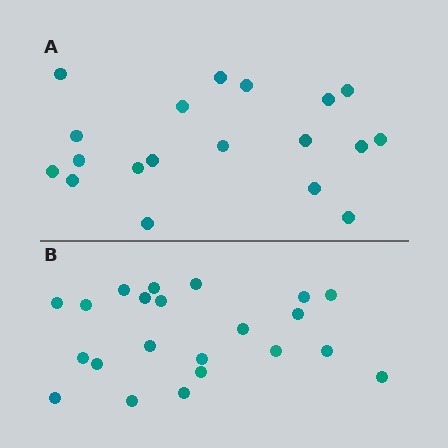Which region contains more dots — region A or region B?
Region B (the bottom region) has more dots.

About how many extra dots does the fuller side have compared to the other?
Region B has just a few more — roughly 2 or 3 more dots than region A.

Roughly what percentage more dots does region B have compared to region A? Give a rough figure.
About 15% more.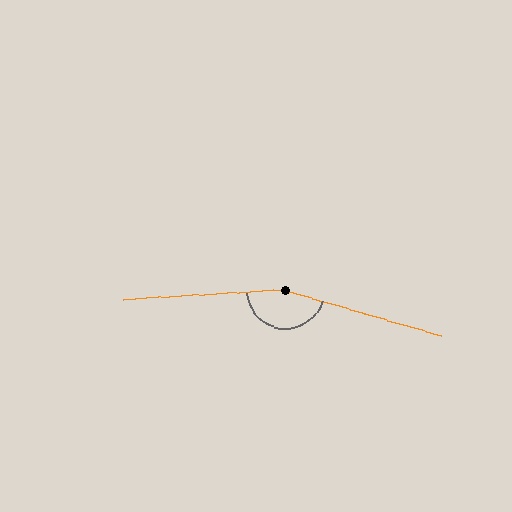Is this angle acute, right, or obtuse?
It is obtuse.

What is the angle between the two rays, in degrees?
Approximately 160 degrees.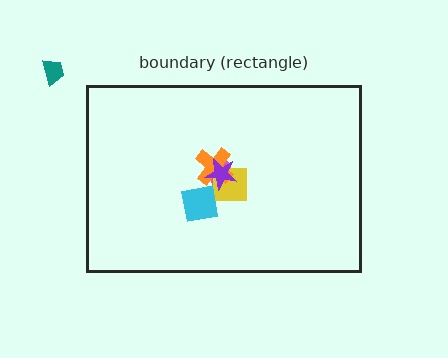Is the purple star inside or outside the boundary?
Inside.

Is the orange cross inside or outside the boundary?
Inside.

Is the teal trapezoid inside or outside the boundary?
Outside.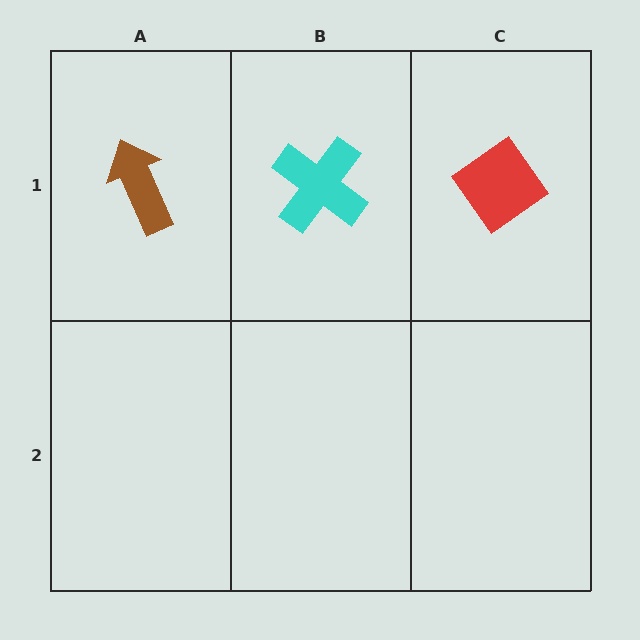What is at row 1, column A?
A brown arrow.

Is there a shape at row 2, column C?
No, that cell is empty.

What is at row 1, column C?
A red diamond.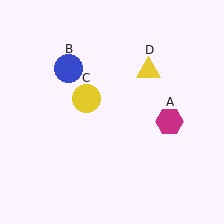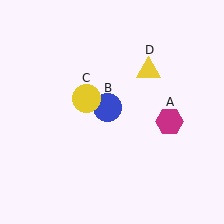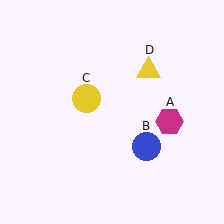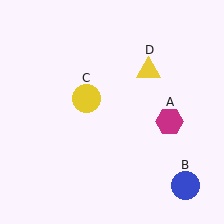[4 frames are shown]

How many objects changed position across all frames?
1 object changed position: blue circle (object B).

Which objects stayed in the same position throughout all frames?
Magenta hexagon (object A) and yellow circle (object C) and yellow triangle (object D) remained stationary.